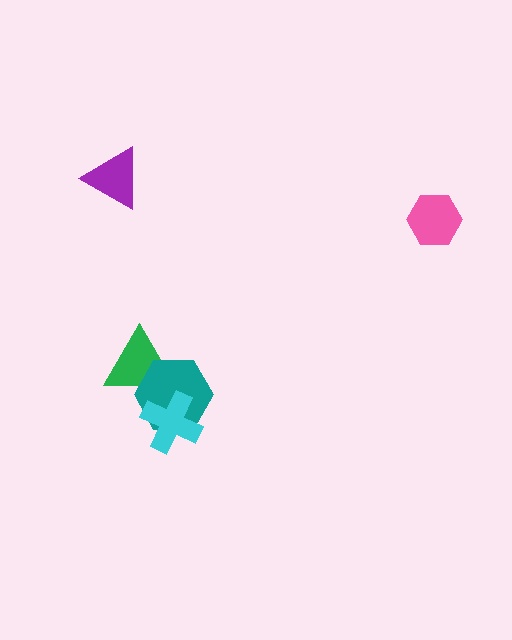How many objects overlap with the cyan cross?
1 object overlaps with the cyan cross.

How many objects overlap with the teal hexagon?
2 objects overlap with the teal hexagon.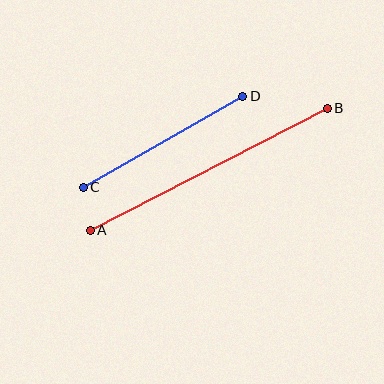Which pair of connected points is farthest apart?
Points A and B are farthest apart.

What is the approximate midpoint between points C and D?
The midpoint is at approximately (163, 142) pixels.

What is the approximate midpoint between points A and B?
The midpoint is at approximately (209, 169) pixels.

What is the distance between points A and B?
The distance is approximately 267 pixels.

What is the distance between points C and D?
The distance is approximately 183 pixels.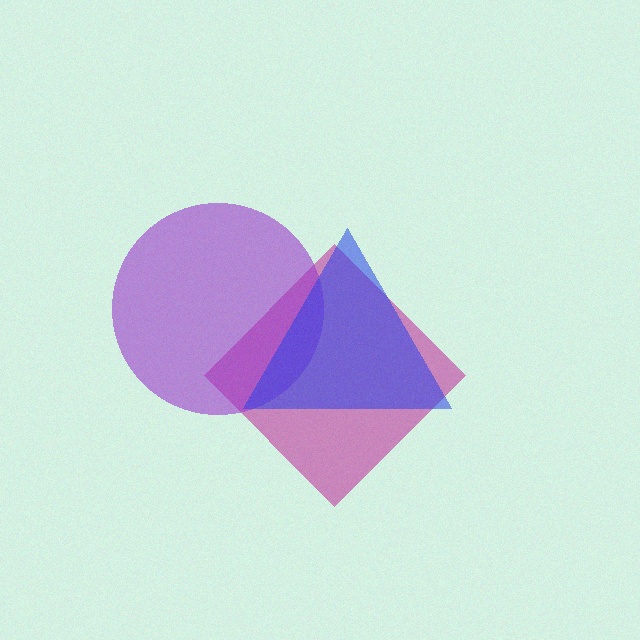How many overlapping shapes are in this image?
There are 3 overlapping shapes in the image.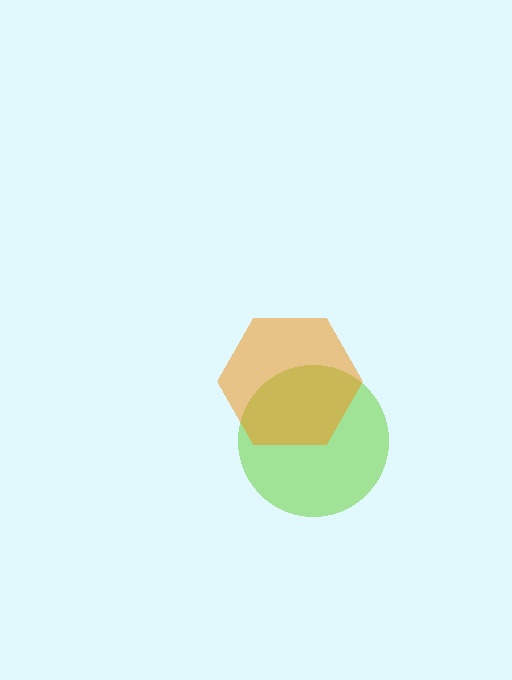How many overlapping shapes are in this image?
There are 2 overlapping shapes in the image.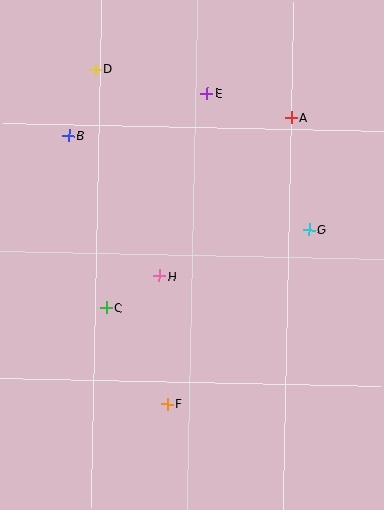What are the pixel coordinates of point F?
Point F is at (167, 404).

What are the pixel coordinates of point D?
Point D is at (95, 69).